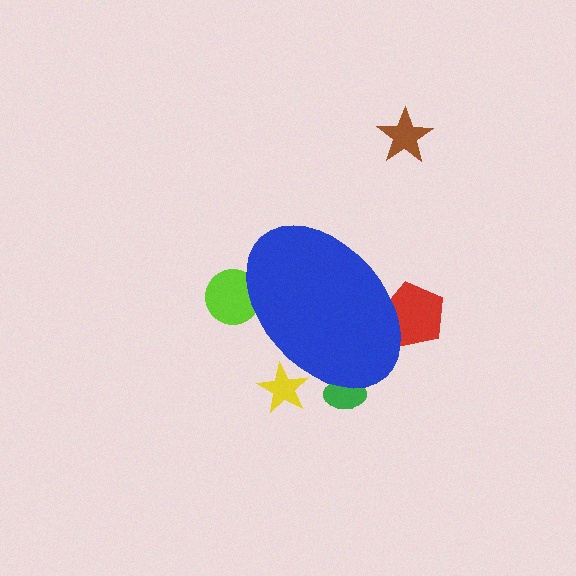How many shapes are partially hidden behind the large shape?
4 shapes are partially hidden.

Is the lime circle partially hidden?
Yes, the lime circle is partially hidden behind the blue ellipse.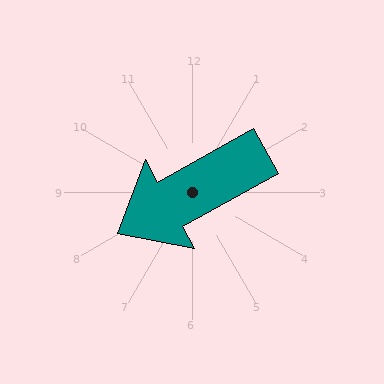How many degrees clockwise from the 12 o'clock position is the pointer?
Approximately 241 degrees.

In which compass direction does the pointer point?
Southwest.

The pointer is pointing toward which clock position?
Roughly 8 o'clock.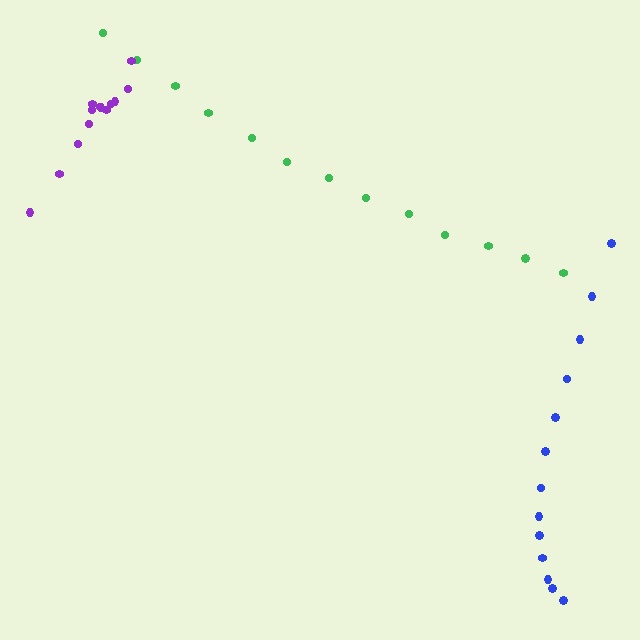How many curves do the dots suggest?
There are 3 distinct paths.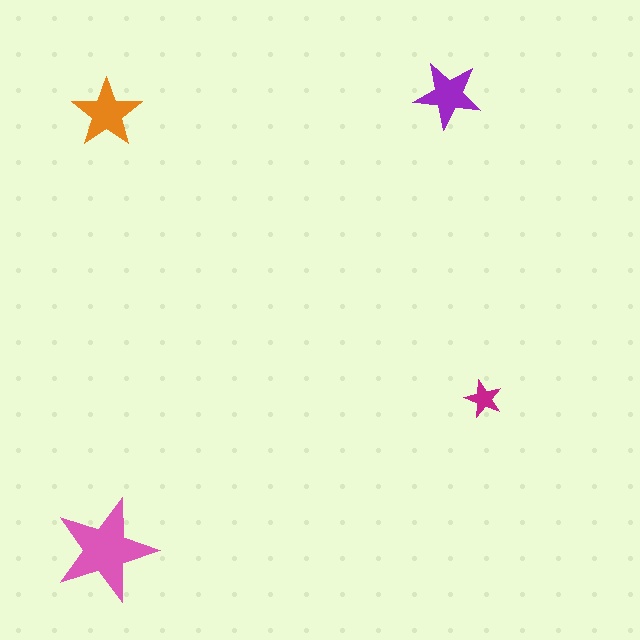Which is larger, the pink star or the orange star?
The pink one.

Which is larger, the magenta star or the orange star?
The orange one.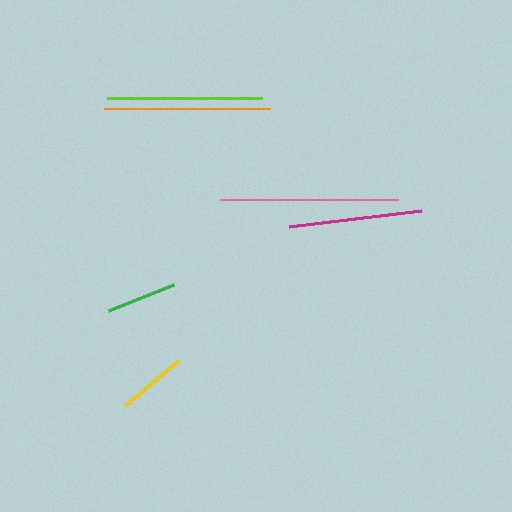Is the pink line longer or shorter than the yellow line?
The pink line is longer than the yellow line.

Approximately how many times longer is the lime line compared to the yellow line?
The lime line is approximately 2.2 times the length of the yellow line.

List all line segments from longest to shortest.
From longest to shortest: pink, orange, lime, magenta, green, yellow.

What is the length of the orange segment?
The orange segment is approximately 165 pixels long.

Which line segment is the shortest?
The yellow line is the shortest at approximately 70 pixels.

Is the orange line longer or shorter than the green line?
The orange line is longer than the green line.